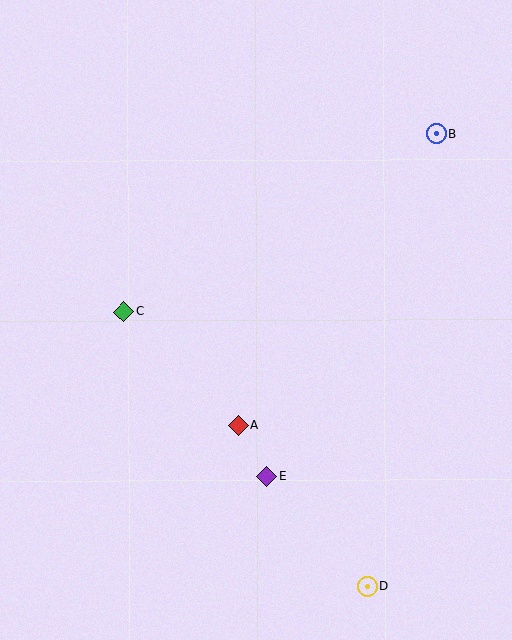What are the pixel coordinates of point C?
Point C is at (124, 312).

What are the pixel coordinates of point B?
Point B is at (436, 134).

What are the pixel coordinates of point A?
Point A is at (239, 425).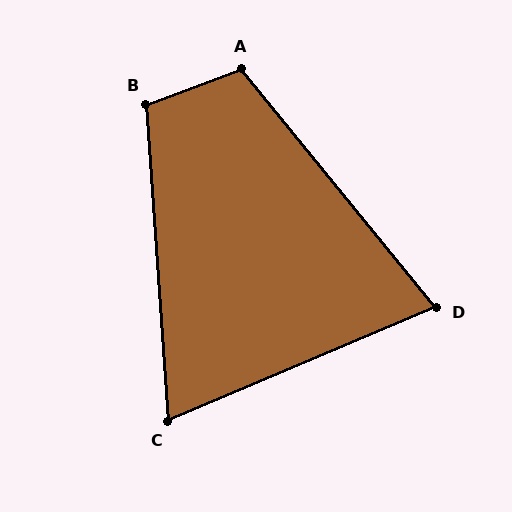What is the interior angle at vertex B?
Approximately 106 degrees (obtuse).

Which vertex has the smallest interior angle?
C, at approximately 71 degrees.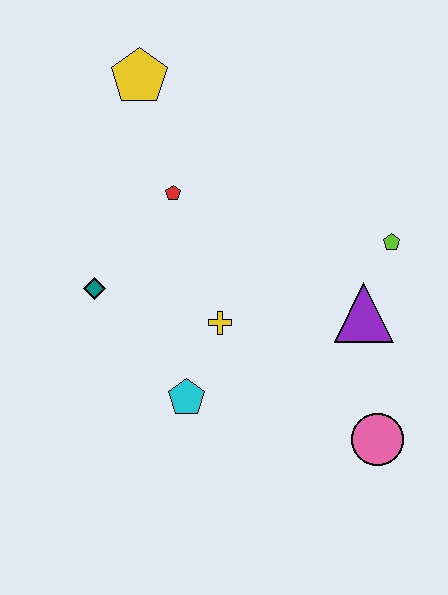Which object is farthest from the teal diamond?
The pink circle is farthest from the teal diamond.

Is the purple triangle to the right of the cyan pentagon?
Yes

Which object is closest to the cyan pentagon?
The yellow cross is closest to the cyan pentagon.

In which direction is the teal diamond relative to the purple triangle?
The teal diamond is to the left of the purple triangle.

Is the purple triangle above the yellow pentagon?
No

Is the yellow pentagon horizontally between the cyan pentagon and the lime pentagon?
No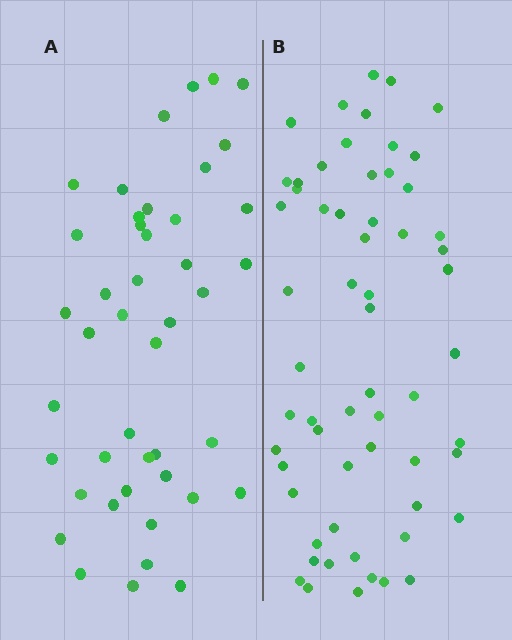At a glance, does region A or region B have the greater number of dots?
Region B (the right region) has more dots.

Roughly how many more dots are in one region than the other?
Region B has approximately 15 more dots than region A.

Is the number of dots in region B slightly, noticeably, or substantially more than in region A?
Region B has noticeably more, but not dramatically so. The ratio is roughly 1.4 to 1.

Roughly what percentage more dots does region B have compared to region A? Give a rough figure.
About 35% more.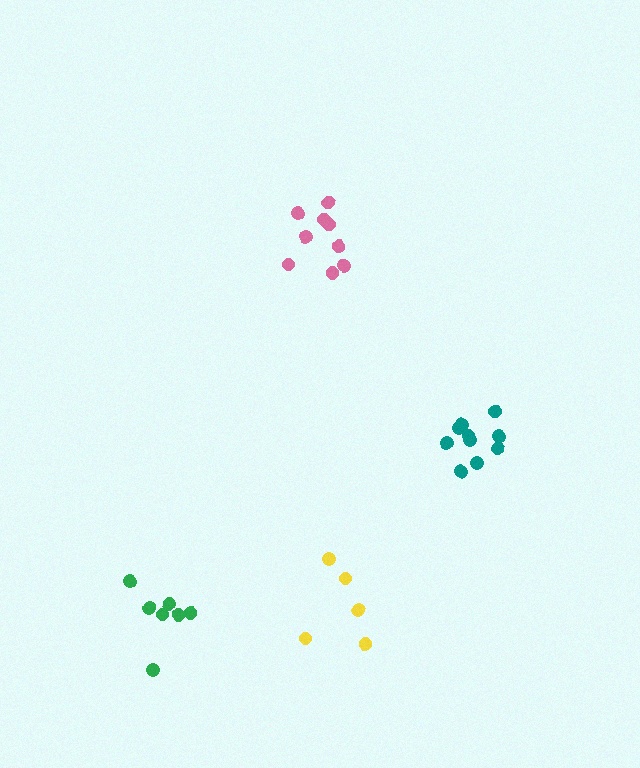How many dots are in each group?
Group 1: 5 dots, Group 2: 7 dots, Group 3: 10 dots, Group 4: 9 dots (31 total).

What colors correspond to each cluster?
The clusters are colored: yellow, green, teal, pink.